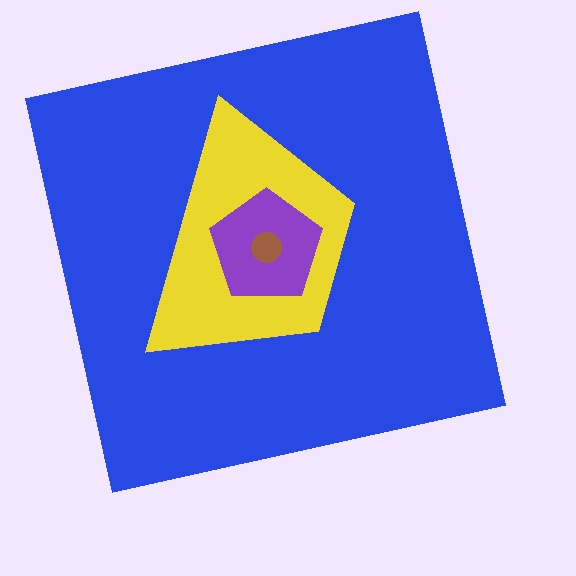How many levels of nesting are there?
4.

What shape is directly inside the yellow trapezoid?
The purple pentagon.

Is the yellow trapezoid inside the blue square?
Yes.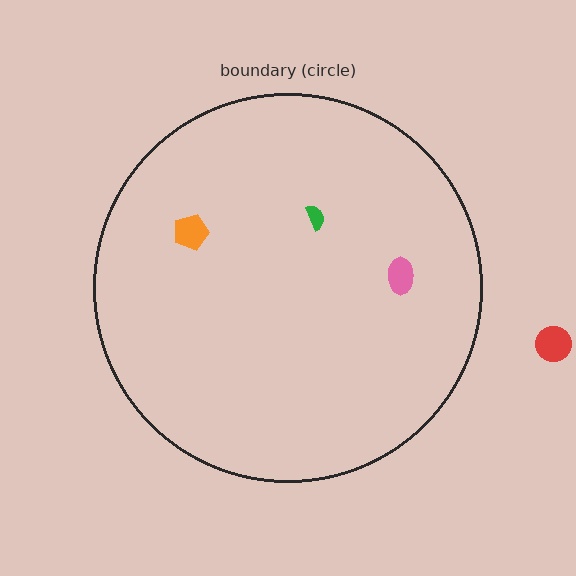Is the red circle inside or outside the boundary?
Outside.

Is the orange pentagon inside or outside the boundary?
Inside.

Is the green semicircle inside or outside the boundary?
Inside.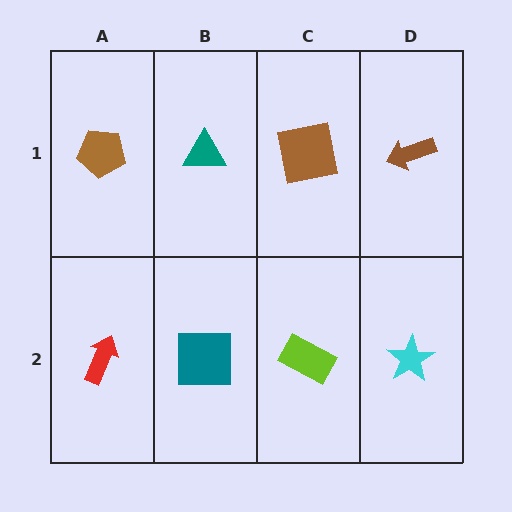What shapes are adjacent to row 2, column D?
A brown arrow (row 1, column D), a lime rectangle (row 2, column C).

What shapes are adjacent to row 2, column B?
A teal triangle (row 1, column B), a red arrow (row 2, column A), a lime rectangle (row 2, column C).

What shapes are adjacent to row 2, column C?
A brown square (row 1, column C), a teal square (row 2, column B), a cyan star (row 2, column D).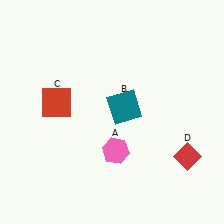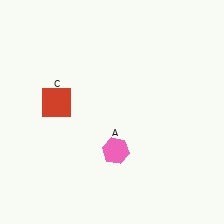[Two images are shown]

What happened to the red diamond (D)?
The red diamond (D) was removed in Image 2. It was in the bottom-right area of Image 1.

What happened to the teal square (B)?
The teal square (B) was removed in Image 2. It was in the top-right area of Image 1.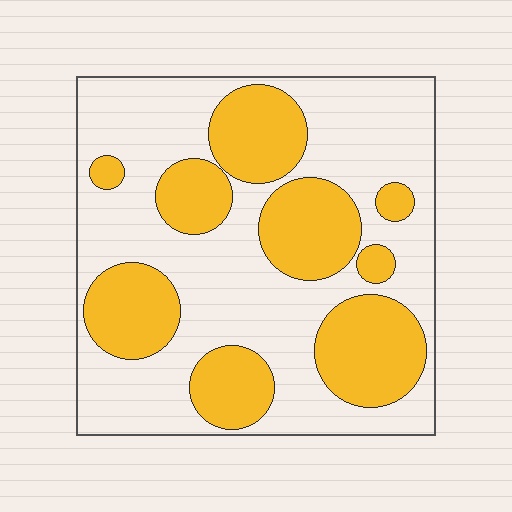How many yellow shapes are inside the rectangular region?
9.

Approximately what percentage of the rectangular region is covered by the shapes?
Approximately 35%.